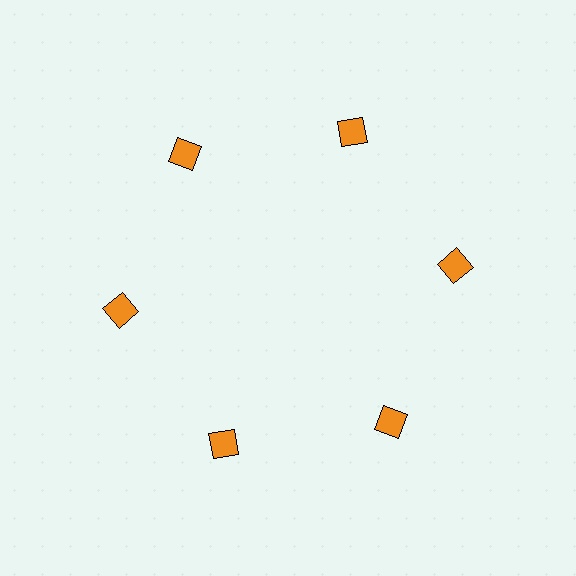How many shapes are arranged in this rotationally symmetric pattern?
There are 6 shapes, arranged in 6 groups of 1.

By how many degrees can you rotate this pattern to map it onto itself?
The pattern maps onto itself every 60 degrees of rotation.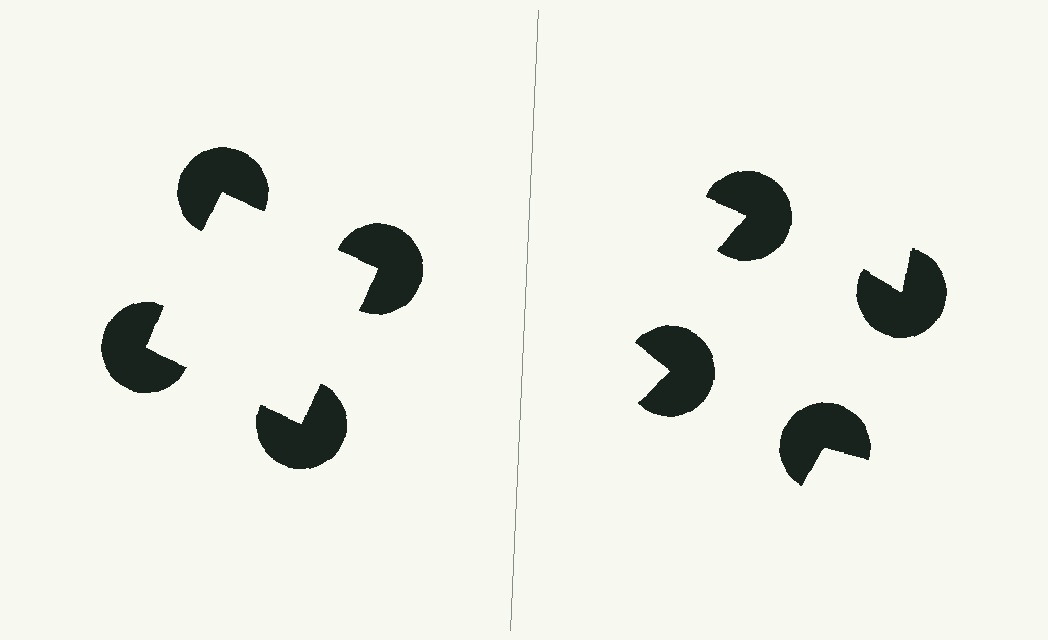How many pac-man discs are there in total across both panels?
8 — 4 on each side.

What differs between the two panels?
The pac-man discs are positioned identically on both sides; only the wedge orientations differ. On the left they align to a square; on the right they are misaligned.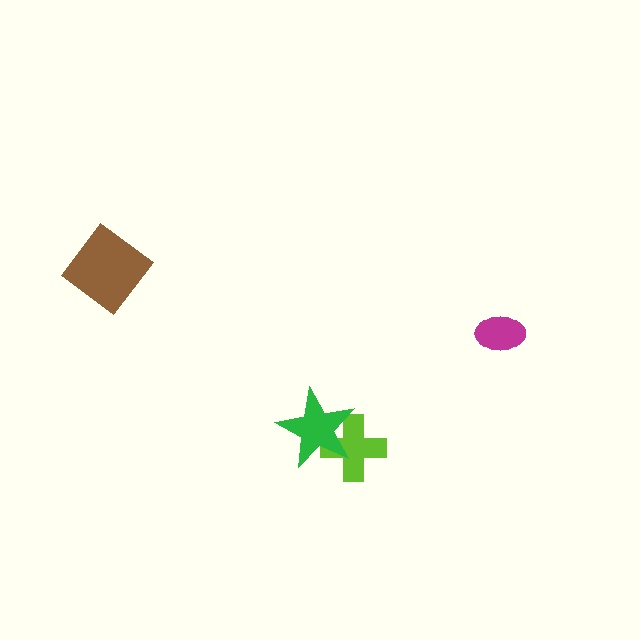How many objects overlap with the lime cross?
1 object overlaps with the lime cross.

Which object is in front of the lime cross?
The green star is in front of the lime cross.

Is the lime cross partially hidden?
Yes, it is partially covered by another shape.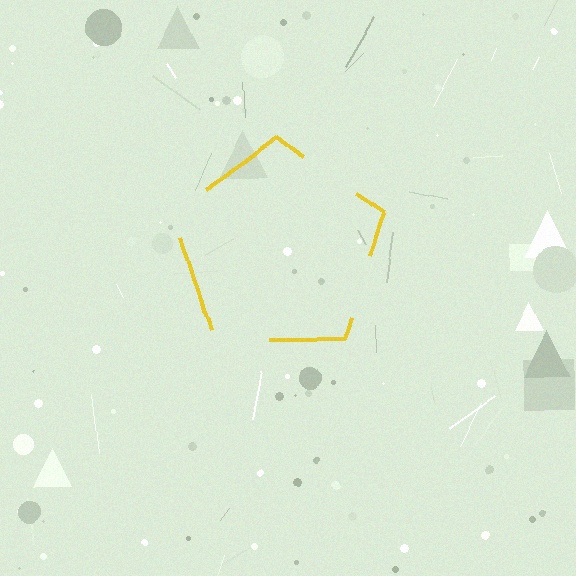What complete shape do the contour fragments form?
The contour fragments form a pentagon.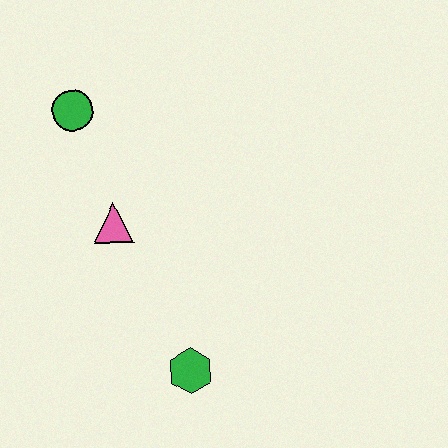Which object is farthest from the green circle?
The green hexagon is farthest from the green circle.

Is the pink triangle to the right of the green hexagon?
No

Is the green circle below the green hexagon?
No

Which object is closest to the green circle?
The pink triangle is closest to the green circle.